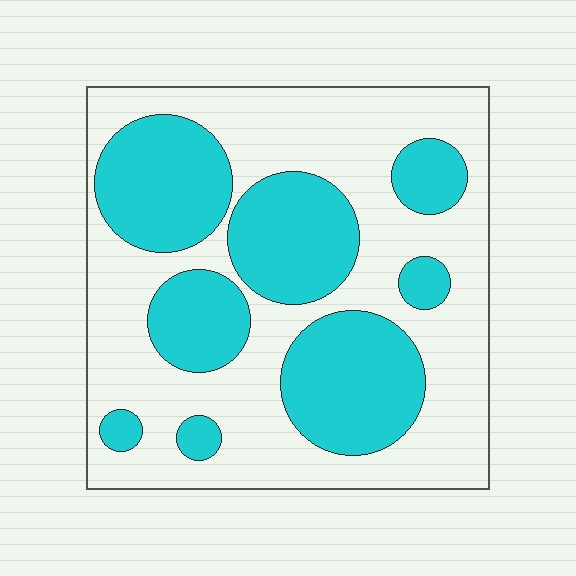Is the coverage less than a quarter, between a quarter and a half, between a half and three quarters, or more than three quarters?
Between a quarter and a half.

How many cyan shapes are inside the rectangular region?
8.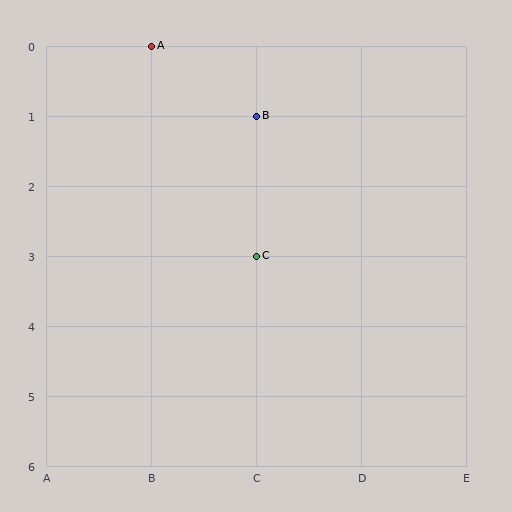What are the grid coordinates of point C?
Point C is at grid coordinates (C, 3).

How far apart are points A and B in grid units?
Points A and B are 1 column and 1 row apart (about 1.4 grid units diagonally).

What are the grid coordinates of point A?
Point A is at grid coordinates (B, 0).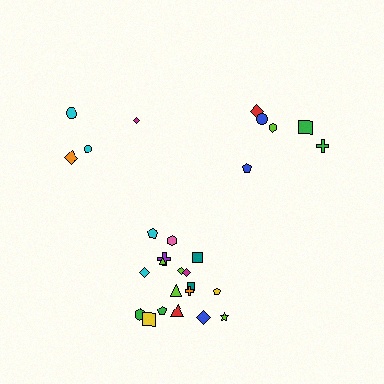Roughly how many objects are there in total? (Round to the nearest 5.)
Roughly 30 objects in total.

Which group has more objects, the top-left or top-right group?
The top-right group.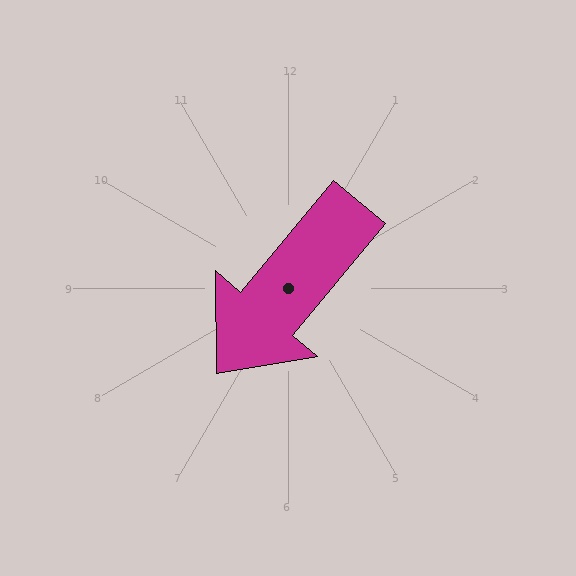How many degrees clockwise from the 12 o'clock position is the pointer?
Approximately 220 degrees.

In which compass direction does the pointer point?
Southwest.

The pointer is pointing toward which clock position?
Roughly 7 o'clock.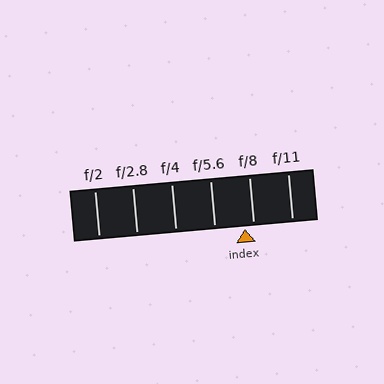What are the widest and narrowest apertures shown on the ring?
The widest aperture shown is f/2 and the narrowest is f/11.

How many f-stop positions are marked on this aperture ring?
There are 6 f-stop positions marked.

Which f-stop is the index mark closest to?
The index mark is closest to f/8.